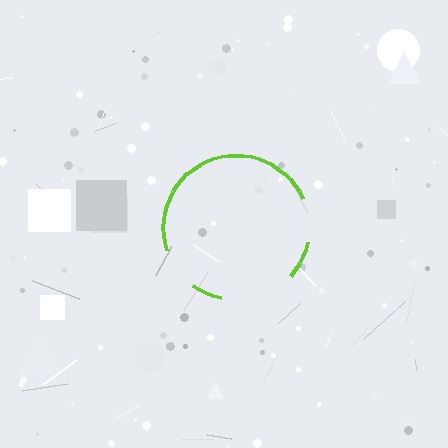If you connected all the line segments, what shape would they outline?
They would outline a circle.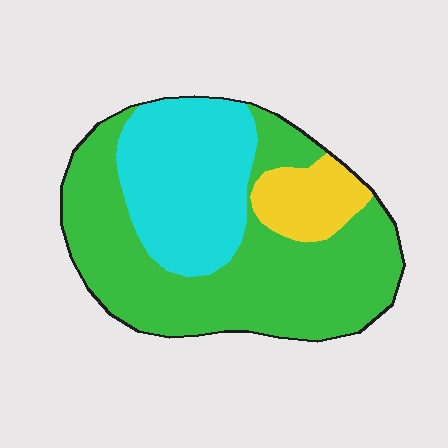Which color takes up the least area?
Yellow, at roughly 10%.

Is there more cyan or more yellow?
Cyan.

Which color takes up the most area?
Green, at roughly 60%.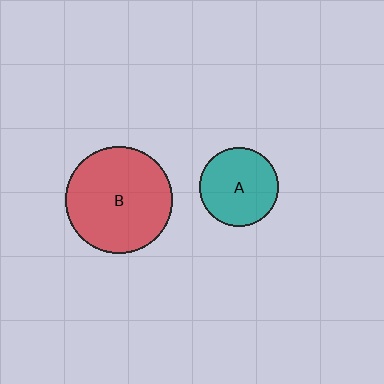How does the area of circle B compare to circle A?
Approximately 1.8 times.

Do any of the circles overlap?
No, none of the circles overlap.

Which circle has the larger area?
Circle B (red).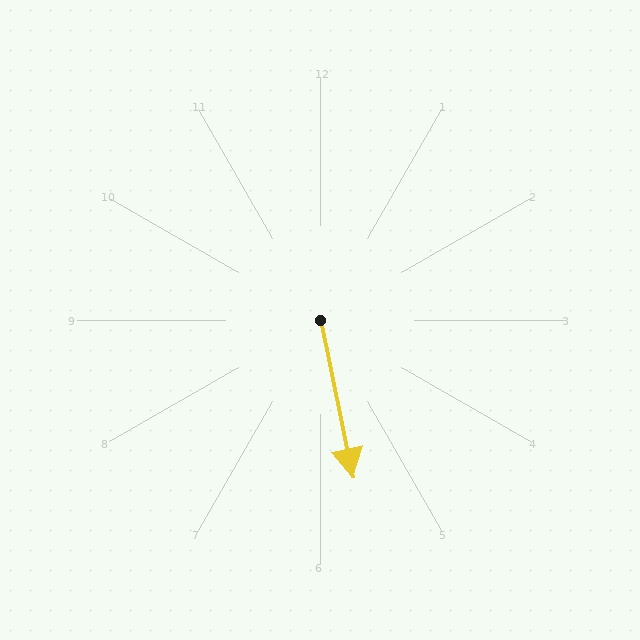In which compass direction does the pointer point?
South.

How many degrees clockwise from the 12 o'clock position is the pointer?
Approximately 168 degrees.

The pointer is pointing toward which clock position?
Roughly 6 o'clock.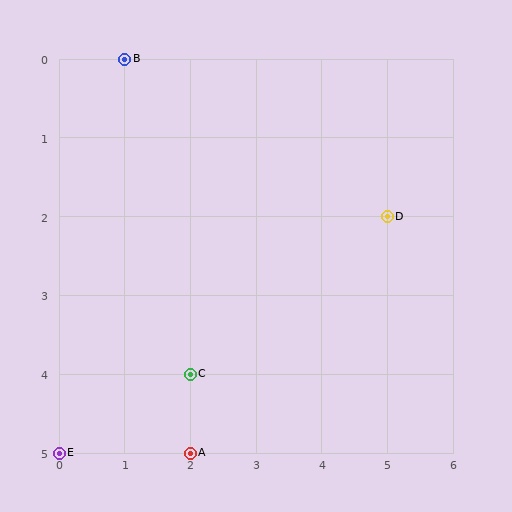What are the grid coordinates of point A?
Point A is at grid coordinates (2, 5).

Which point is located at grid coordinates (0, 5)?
Point E is at (0, 5).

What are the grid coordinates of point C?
Point C is at grid coordinates (2, 4).